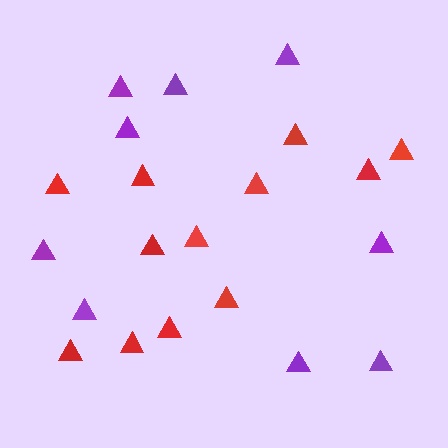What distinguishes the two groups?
There are 2 groups: one group of red triangles (12) and one group of purple triangles (9).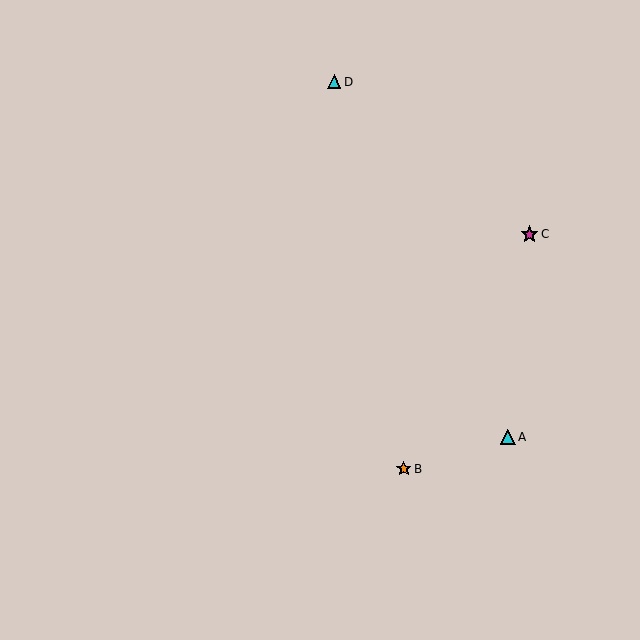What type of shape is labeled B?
Shape B is an orange star.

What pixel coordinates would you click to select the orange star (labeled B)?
Click at (404, 469) to select the orange star B.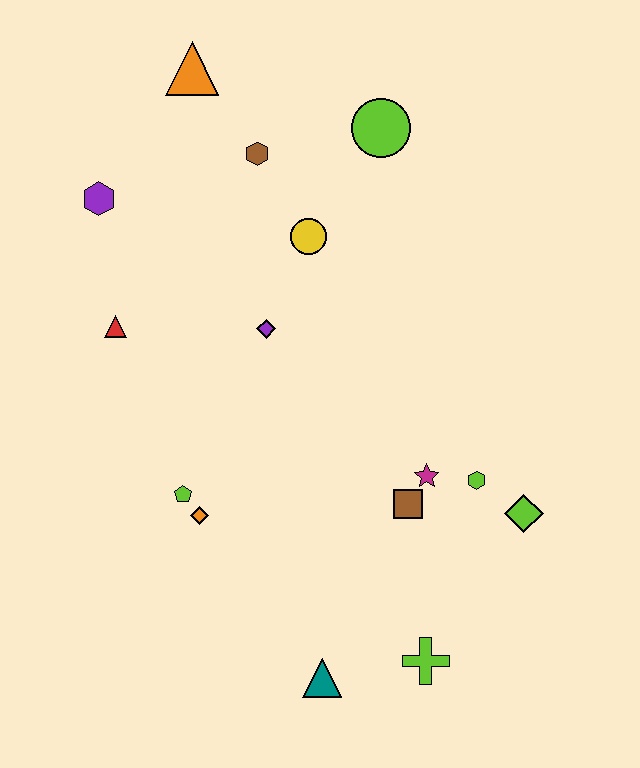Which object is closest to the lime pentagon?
The orange diamond is closest to the lime pentagon.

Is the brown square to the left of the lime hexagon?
Yes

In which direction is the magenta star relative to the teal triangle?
The magenta star is above the teal triangle.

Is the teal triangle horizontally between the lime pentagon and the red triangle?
No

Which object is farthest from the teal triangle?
The orange triangle is farthest from the teal triangle.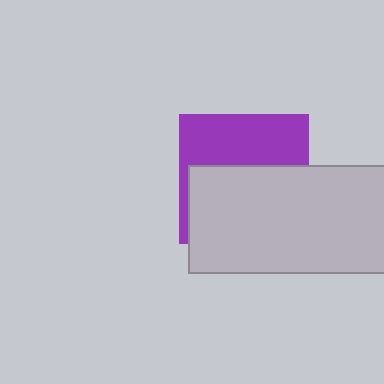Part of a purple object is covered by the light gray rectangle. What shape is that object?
It is a square.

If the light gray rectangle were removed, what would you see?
You would see the complete purple square.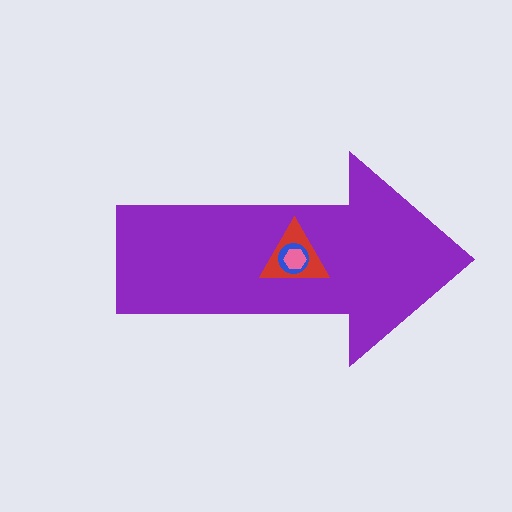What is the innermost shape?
The pink hexagon.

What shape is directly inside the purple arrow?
The red triangle.